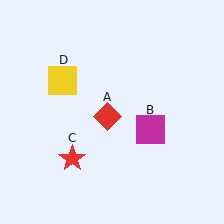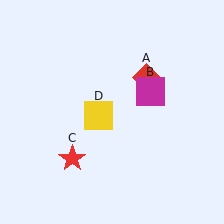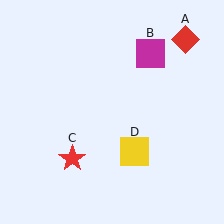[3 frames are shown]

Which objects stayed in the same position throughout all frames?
Red star (object C) remained stationary.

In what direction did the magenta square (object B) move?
The magenta square (object B) moved up.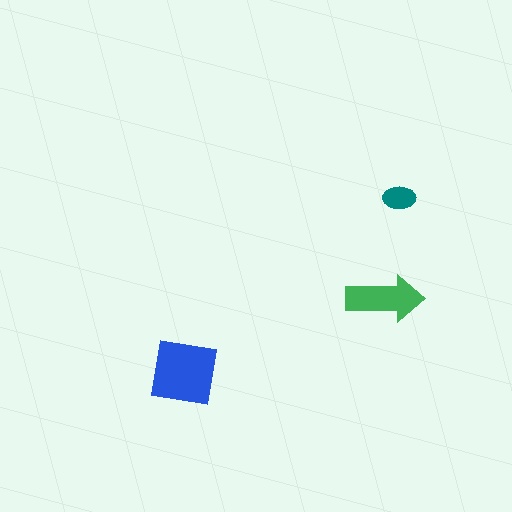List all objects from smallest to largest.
The teal ellipse, the green arrow, the blue square.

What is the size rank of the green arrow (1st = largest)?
2nd.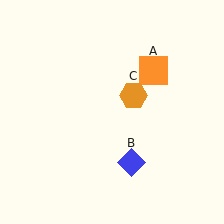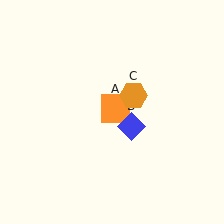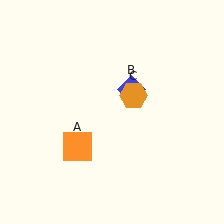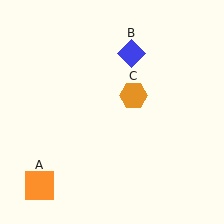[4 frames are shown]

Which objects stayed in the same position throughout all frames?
Orange hexagon (object C) remained stationary.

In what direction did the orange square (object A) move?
The orange square (object A) moved down and to the left.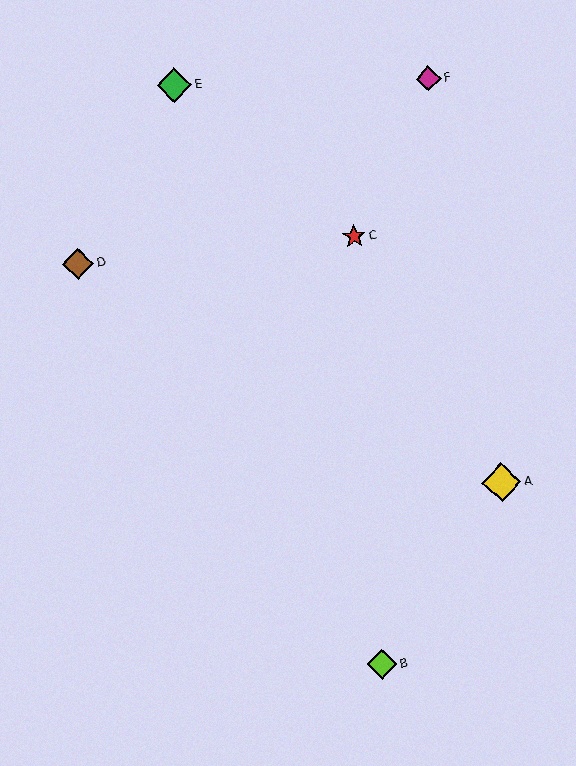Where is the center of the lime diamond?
The center of the lime diamond is at (382, 664).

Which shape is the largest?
The yellow diamond (labeled A) is the largest.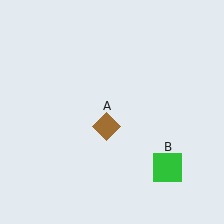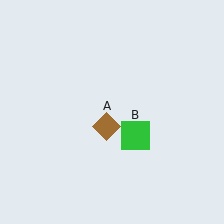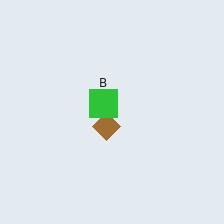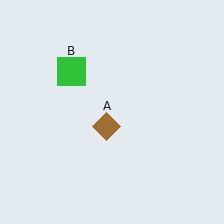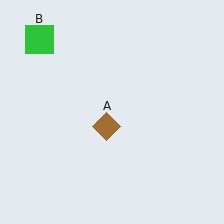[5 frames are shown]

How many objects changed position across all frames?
1 object changed position: green square (object B).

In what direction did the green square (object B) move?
The green square (object B) moved up and to the left.